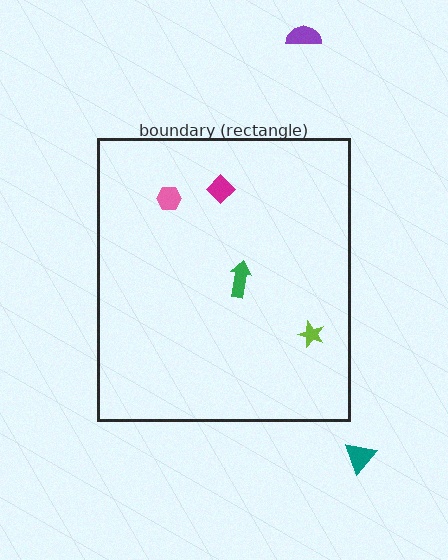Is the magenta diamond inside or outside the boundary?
Inside.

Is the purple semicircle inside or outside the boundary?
Outside.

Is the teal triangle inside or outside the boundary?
Outside.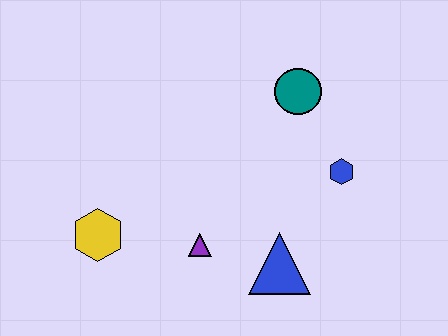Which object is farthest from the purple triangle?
The teal circle is farthest from the purple triangle.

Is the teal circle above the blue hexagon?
Yes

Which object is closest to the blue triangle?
The purple triangle is closest to the blue triangle.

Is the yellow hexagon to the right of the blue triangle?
No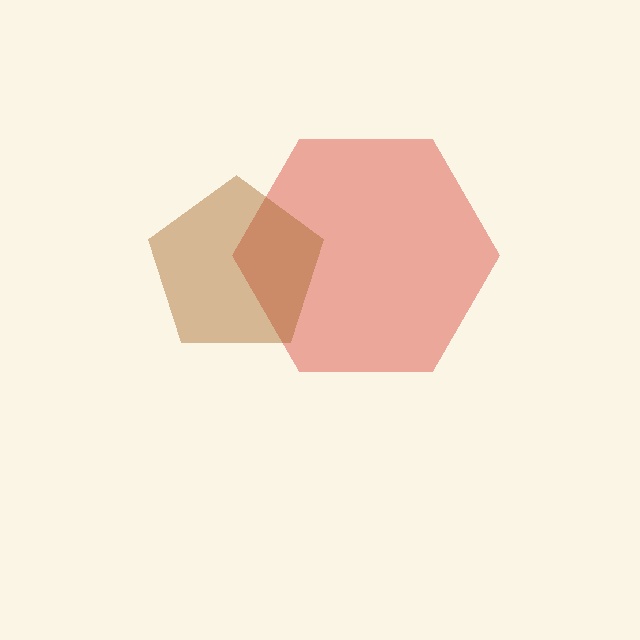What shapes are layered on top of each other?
The layered shapes are: a red hexagon, a brown pentagon.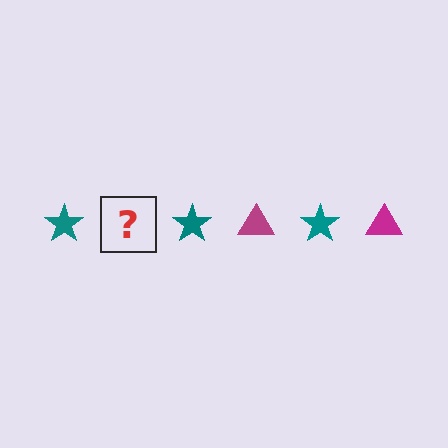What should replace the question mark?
The question mark should be replaced with a magenta triangle.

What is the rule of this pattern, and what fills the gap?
The rule is that the pattern alternates between teal star and magenta triangle. The gap should be filled with a magenta triangle.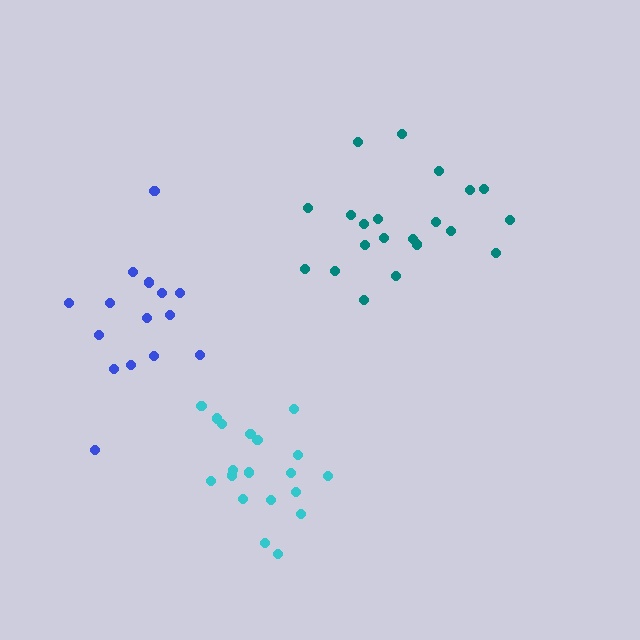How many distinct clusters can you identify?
There are 3 distinct clusters.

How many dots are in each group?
Group 1: 21 dots, Group 2: 15 dots, Group 3: 19 dots (55 total).